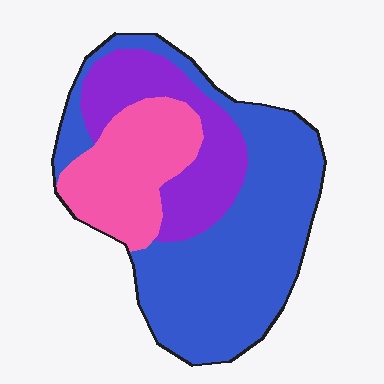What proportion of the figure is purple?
Purple covers around 25% of the figure.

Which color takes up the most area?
Blue, at roughly 55%.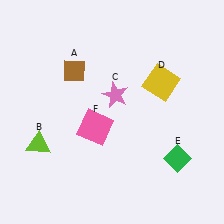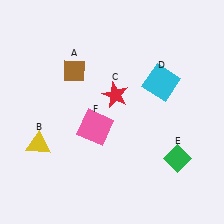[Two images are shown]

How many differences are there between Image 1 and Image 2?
There are 3 differences between the two images.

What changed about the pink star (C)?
In Image 1, C is pink. In Image 2, it changed to red.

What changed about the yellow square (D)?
In Image 1, D is yellow. In Image 2, it changed to cyan.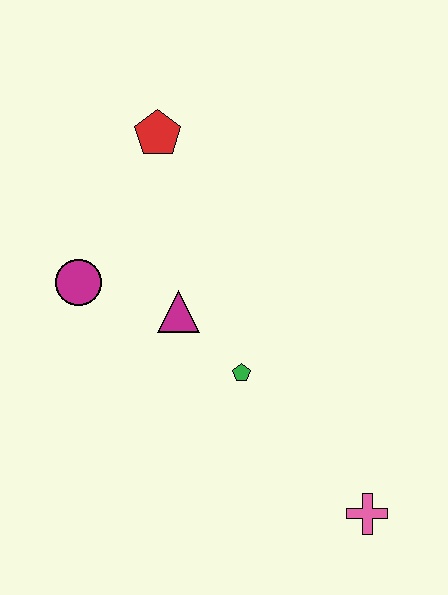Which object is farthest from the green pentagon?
The red pentagon is farthest from the green pentagon.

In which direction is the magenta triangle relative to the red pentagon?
The magenta triangle is below the red pentagon.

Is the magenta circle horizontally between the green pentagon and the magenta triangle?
No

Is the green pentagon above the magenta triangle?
No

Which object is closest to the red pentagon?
The magenta circle is closest to the red pentagon.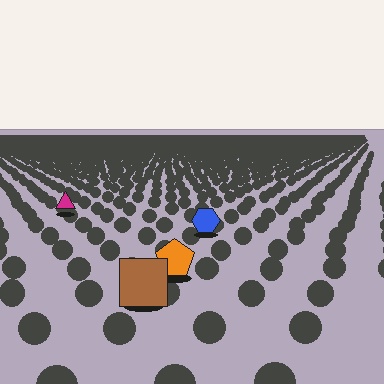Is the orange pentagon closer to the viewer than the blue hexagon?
Yes. The orange pentagon is closer — you can tell from the texture gradient: the ground texture is coarser near it.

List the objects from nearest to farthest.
From nearest to farthest: the brown square, the orange pentagon, the blue hexagon, the magenta triangle.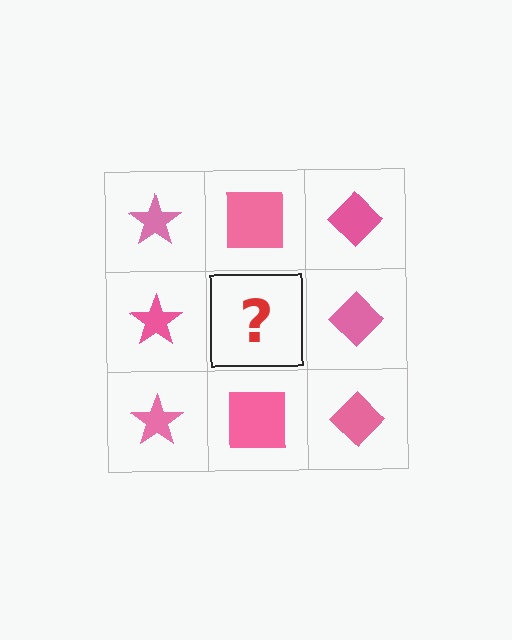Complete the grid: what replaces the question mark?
The question mark should be replaced with a pink square.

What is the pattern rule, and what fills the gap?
The rule is that each column has a consistent shape. The gap should be filled with a pink square.